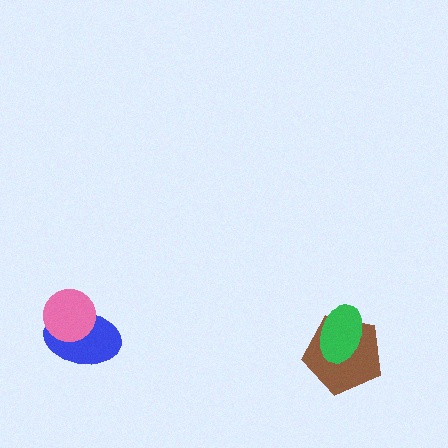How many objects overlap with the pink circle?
1 object overlaps with the pink circle.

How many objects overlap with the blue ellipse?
1 object overlaps with the blue ellipse.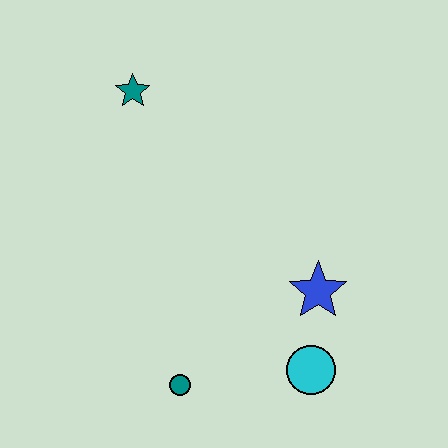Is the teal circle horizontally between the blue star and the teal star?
Yes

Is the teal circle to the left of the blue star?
Yes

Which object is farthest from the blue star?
The teal star is farthest from the blue star.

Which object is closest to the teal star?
The blue star is closest to the teal star.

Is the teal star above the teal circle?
Yes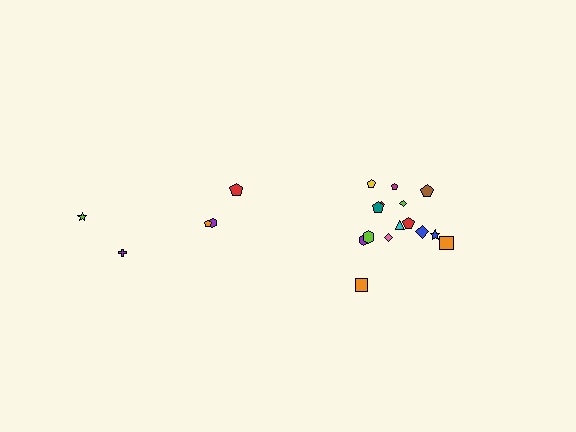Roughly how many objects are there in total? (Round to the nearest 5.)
Roughly 20 objects in total.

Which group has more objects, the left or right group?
The right group.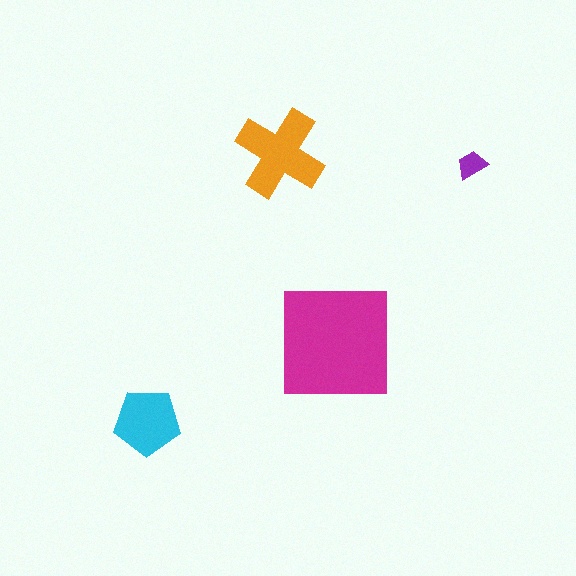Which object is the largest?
The magenta square.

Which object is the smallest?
The purple trapezoid.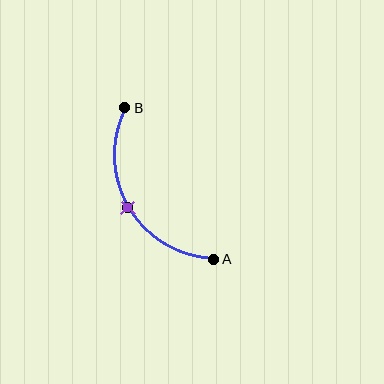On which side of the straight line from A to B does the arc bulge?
The arc bulges to the left of the straight line connecting A and B.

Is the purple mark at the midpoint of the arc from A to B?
Yes. The purple mark lies on the arc at equal arc-length from both A and B — it is the arc midpoint.